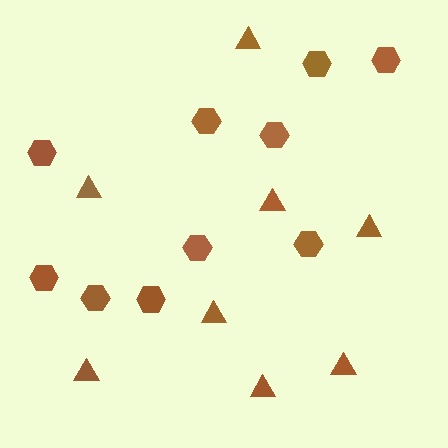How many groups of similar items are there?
There are 2 groups: one group of hexagons (10) and one group of triangles (8).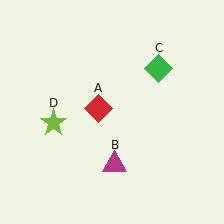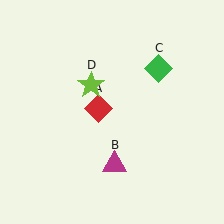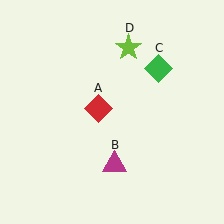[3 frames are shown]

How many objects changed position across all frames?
1 object changed position: lime star (object D).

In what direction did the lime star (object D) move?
The lime star (object D) moved up and to the right.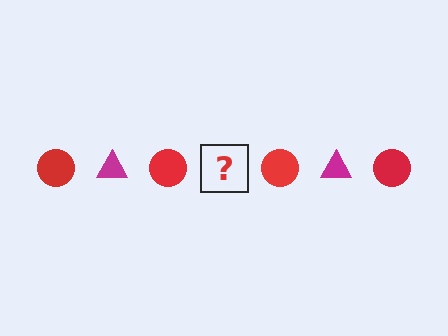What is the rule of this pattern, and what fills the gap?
The rule is that the pattern alternates between red circle and magenta triangle. The gap should be filled with a magenta triangle.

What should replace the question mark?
The question mark should be replaced with a magenta triangle.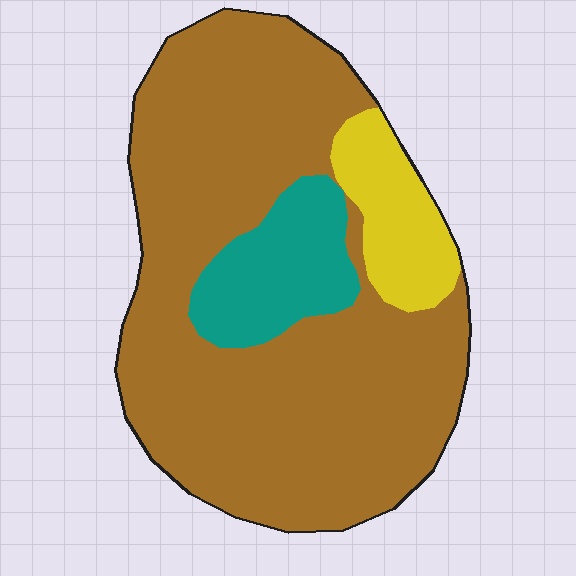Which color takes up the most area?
Brown, at roughly 75%.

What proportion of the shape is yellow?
Yellow takes up less than a quarter of the shape.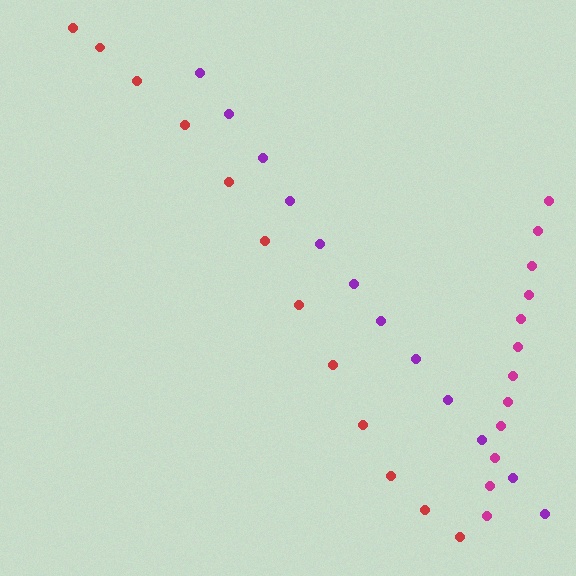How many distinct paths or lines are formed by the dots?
There are 3 distinct paths.